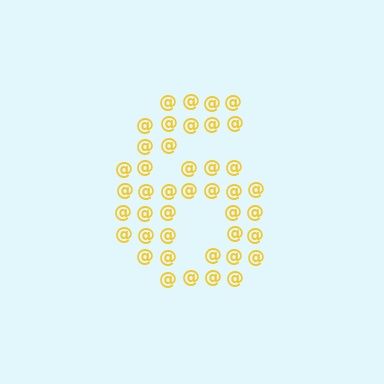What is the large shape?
The large shape is the digit 6.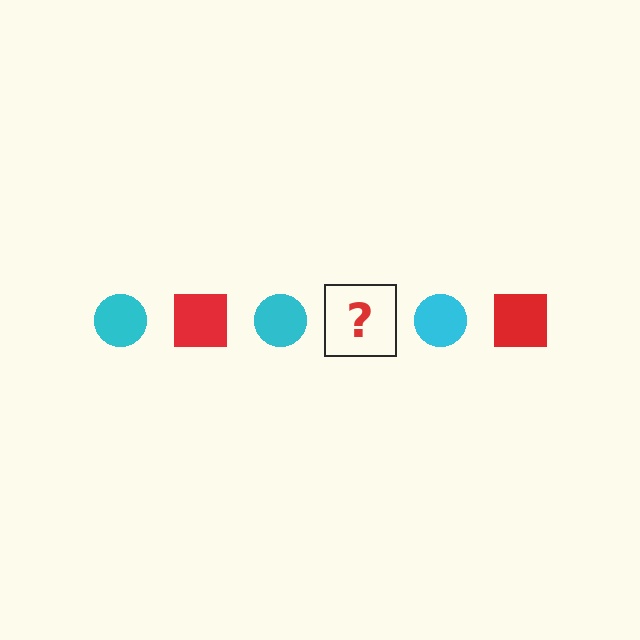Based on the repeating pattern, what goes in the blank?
The blank should be a red square.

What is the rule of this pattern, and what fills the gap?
The rule is that the pattern alternates between cyan circle and red square. The gap should be filled with a red square.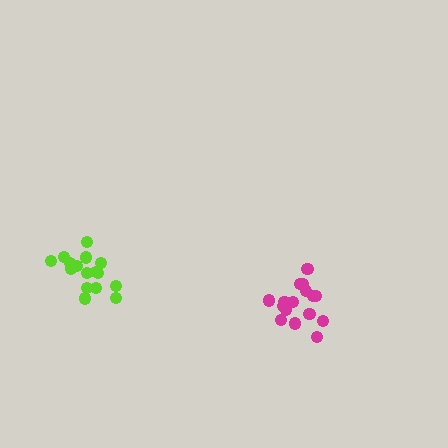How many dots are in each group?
Group 1: 16 dots, Group 2: 17 dots (33 total).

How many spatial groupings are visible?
There are 2 spatial groupings.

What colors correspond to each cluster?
The clusters are colored: magenta, lime.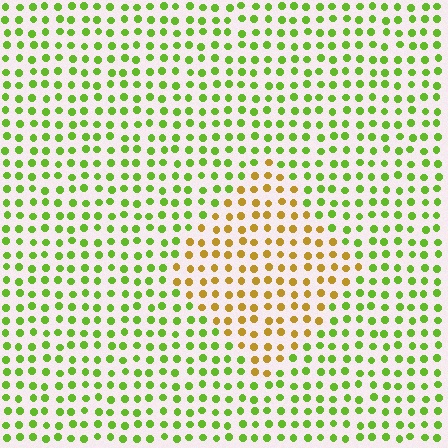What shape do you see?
I see a diamond.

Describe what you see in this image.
The image is filled with small lime elements in a uniform arrangement. A diamond-shaped region is visible where the elements are tinted to a slightly different hue, forming a subtle color boundary.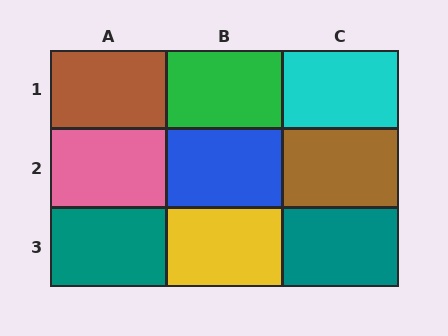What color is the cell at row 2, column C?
Brown.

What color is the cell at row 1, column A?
Brown.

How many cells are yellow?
1 cell is yellow.